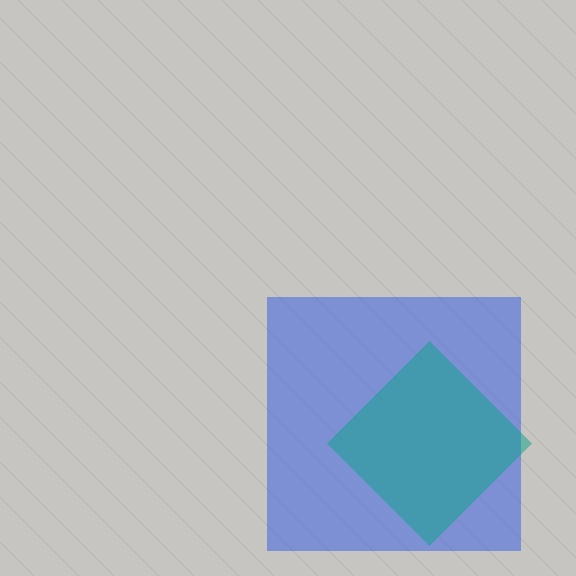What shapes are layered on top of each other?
The layered shapes are: a blue square, a teal diamond.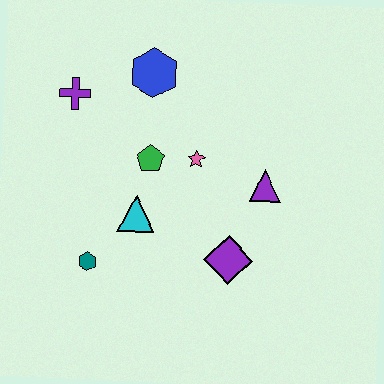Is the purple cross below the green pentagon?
No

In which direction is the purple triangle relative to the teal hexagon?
The purple triangle is to the right of the teal hexagon.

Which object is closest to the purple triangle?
The pink star is closest to the purple triangle.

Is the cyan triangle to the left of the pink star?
Yes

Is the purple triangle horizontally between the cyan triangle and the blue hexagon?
No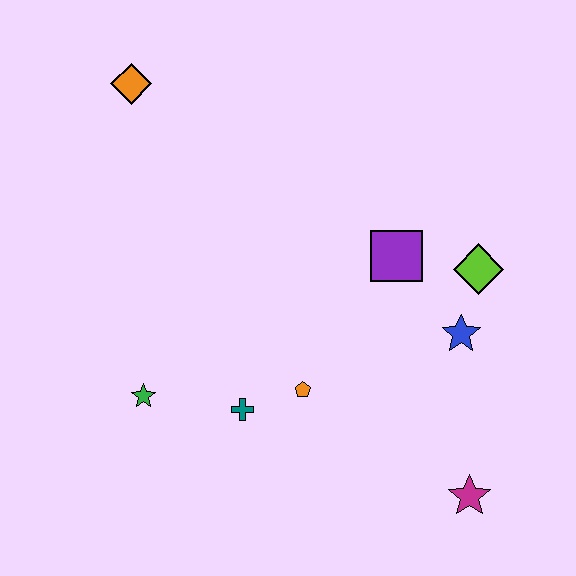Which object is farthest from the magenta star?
The orange diamond is farthest from the magenta star.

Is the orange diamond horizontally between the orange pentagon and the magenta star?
No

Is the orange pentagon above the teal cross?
Yes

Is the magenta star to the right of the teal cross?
Yes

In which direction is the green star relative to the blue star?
The green star is to the left of the blue star.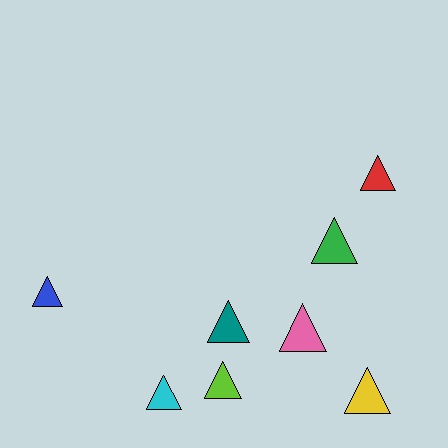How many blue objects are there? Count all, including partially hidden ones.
There is 1 blue object.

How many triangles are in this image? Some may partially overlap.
There are 8 triangles.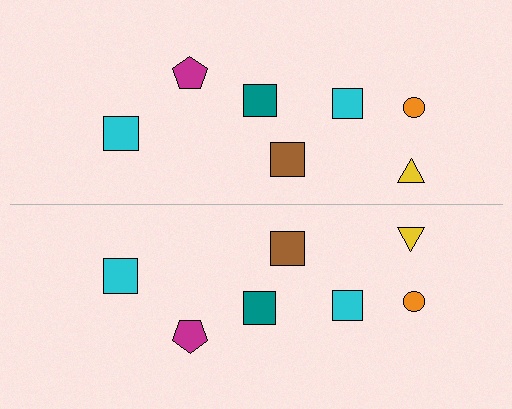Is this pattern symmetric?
Yes, this pattern has bilateral (reflection) symmetry.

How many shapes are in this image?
There are 14 shapes in this image.